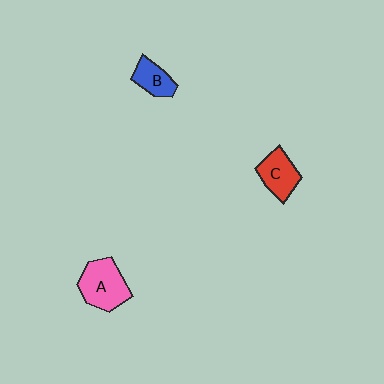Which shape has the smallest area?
Shape B (blue).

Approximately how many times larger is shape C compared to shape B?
Approximately 1.3 times.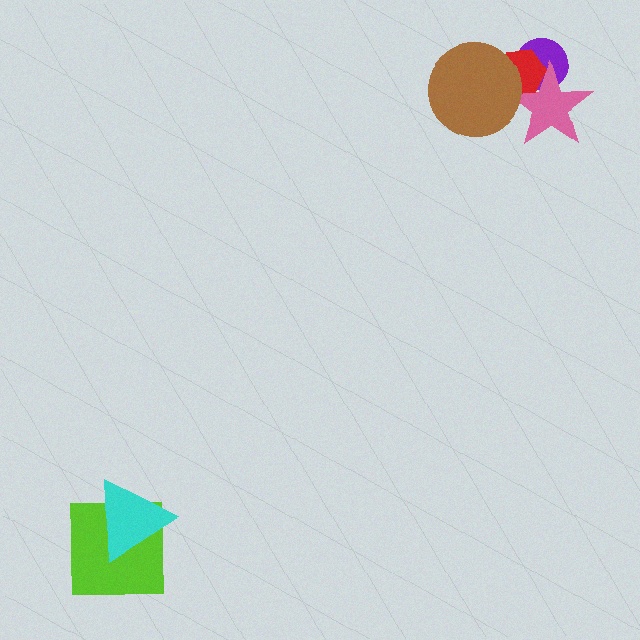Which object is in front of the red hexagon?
The brown circle is in front of the red hexagon.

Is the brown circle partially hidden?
No, no other shape covers it.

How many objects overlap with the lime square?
1 object overlaps with the lime square.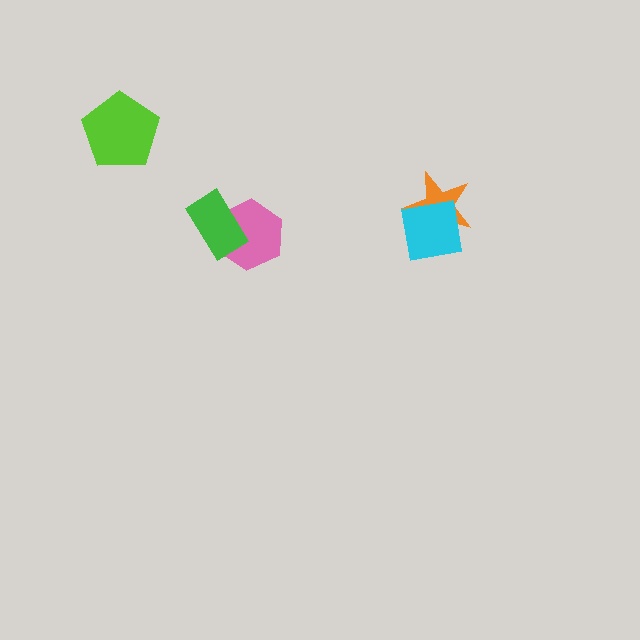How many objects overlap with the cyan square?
1 object overlaps with the cyan square.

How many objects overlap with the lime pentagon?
0 objects overlap with the lime pentagon.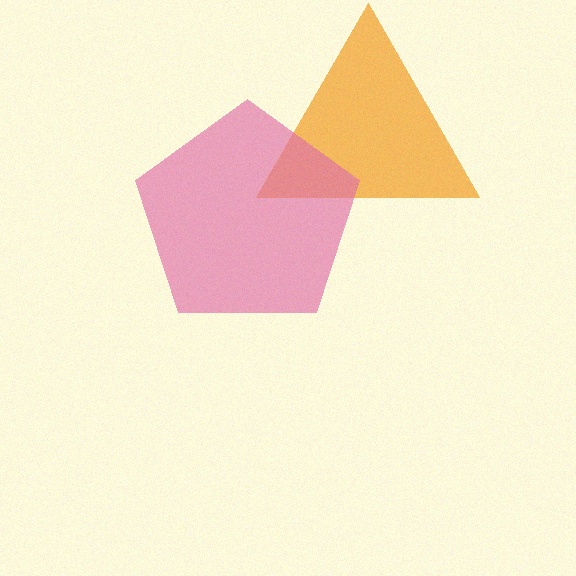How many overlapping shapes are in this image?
There are 2 overlapping shapes in the image.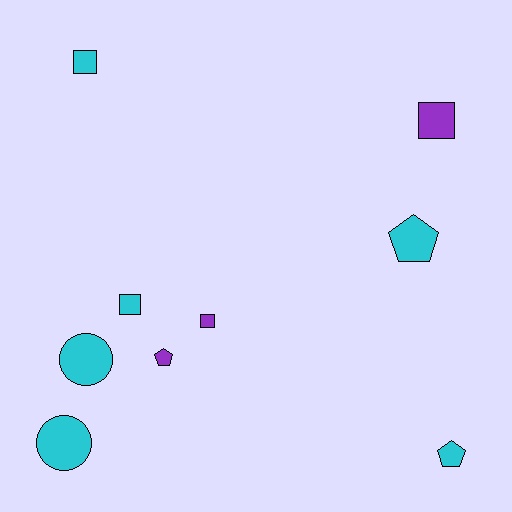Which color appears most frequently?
Cyan, with 6 objects.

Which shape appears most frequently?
Square, with 4 objects.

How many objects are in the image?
There are 9 objects.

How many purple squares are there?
There are 2 purple squares.